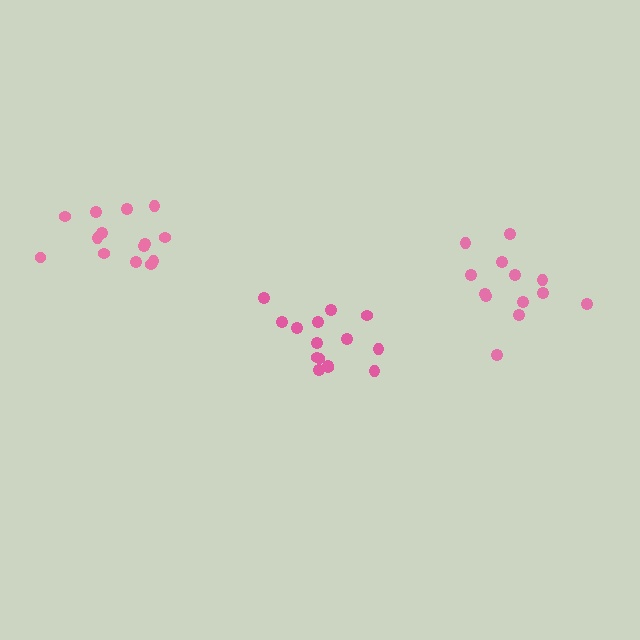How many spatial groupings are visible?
There are 3 spatial groupings.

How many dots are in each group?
Group 1: 14 dots, Group 2: 13 dots, Group 3: 15 dots (42 total).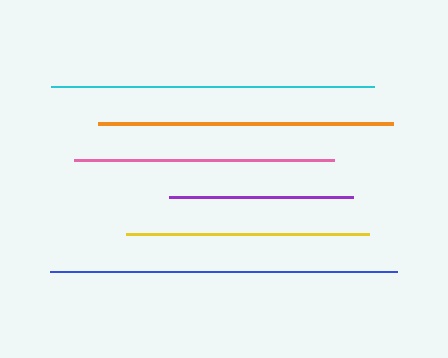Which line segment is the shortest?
The purple line is the shortest at approximately 183 pixels.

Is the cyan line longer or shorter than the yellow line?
The cyan line is longer than the yellow line.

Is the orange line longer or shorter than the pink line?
The orange line is longer than the pink line.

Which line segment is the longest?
The blue line is the longest at approximately 347 pixels.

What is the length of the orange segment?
The orange segment is approximately 295 pixels long.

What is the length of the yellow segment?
The yellow segment is approximately 243 pixels long.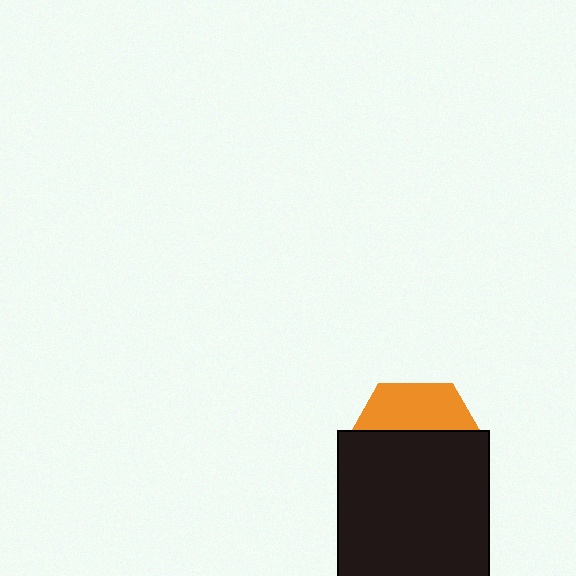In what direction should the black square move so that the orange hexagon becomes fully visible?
The black square should move down. That is the shortest direction to clear the overlap and leave the orange hexagon fully visible.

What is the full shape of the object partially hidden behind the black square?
The partially hidden object is an orange hexagon.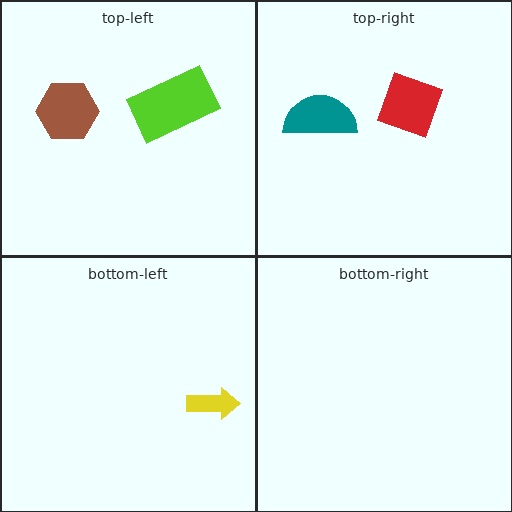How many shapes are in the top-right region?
2.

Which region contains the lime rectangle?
The top-left region.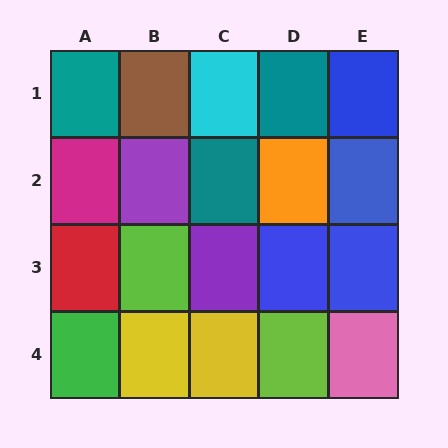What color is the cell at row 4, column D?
Lime.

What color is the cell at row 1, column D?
Teal.